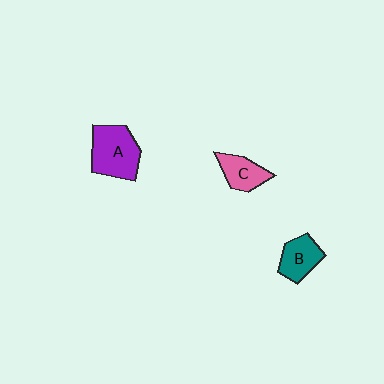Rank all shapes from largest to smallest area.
From largest to smallest: A (purple), B (teal), C (pink).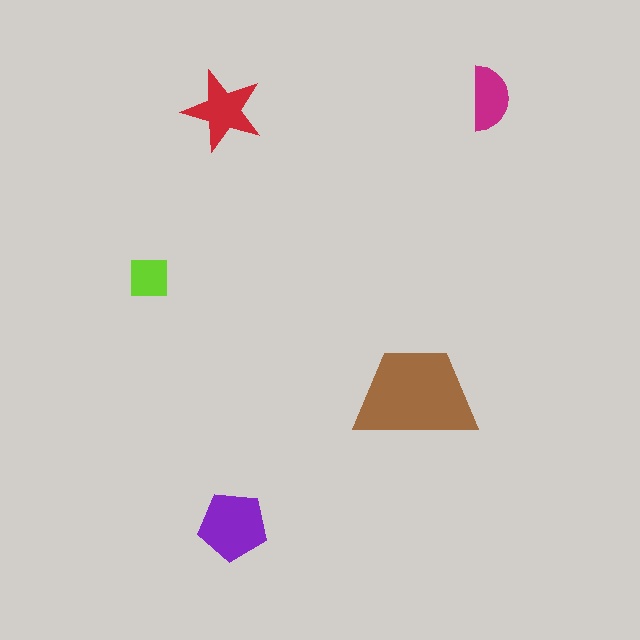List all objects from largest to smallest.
The brown trapezoid, the purple pentagon, the red star, the magenta semicircle, the lime square.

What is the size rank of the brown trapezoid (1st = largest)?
1st.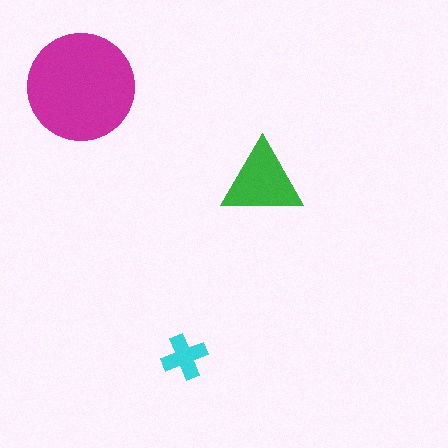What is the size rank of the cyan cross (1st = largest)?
3rd.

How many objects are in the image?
There are 3 objects in the image.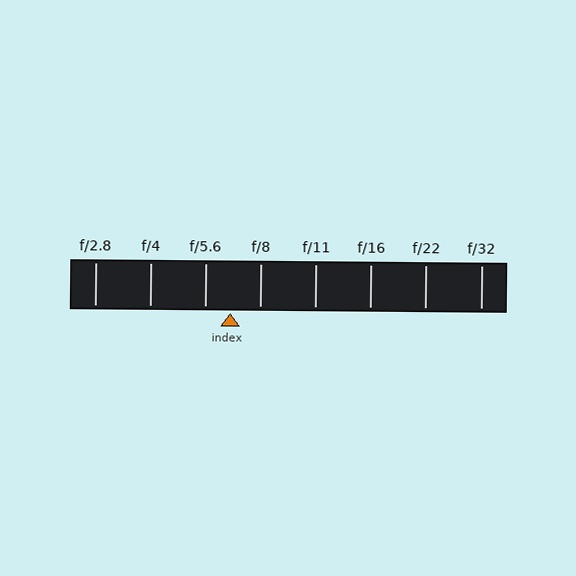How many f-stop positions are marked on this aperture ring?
There are 8 f-stop positions marked.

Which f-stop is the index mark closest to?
The index mark is closest to f/5.6.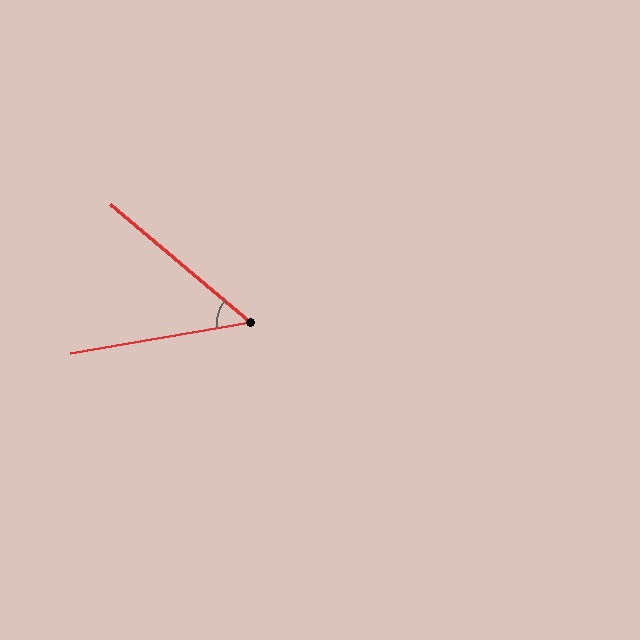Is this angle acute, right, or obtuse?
It is acute.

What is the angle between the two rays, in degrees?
Approximately 50 degrees.